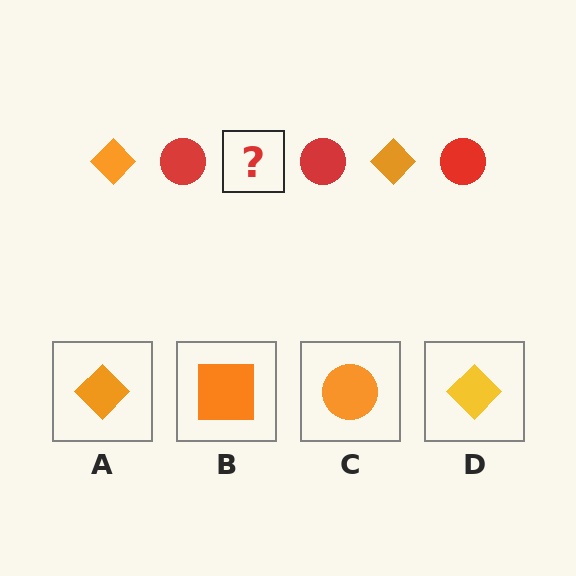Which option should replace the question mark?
Option A.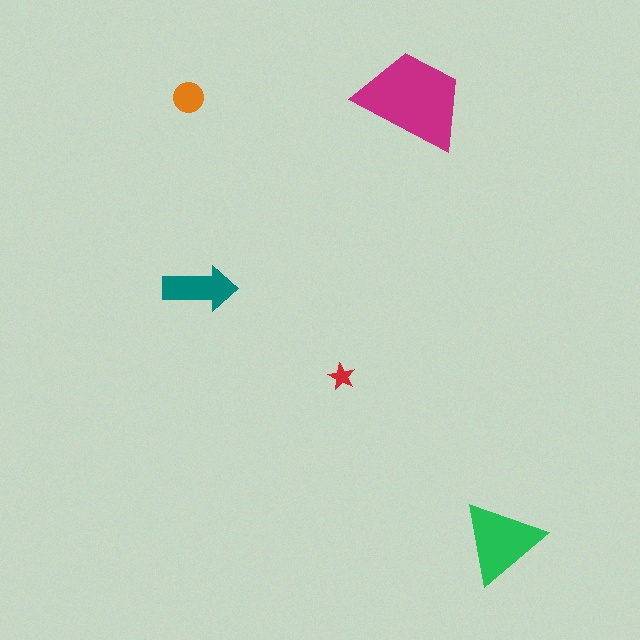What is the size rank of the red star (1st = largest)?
5th.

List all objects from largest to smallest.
The magenta trapezoid, the green triangle, the teal arrow, the orange circle, the red star.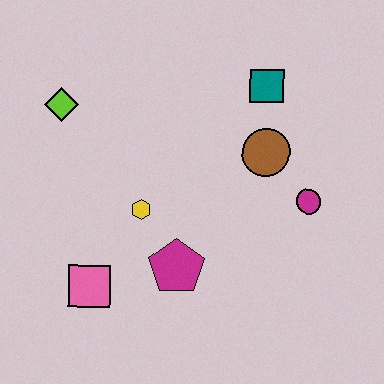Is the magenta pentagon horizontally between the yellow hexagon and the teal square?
Yes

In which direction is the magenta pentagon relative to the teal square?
The magenta pentagon is below the teal square.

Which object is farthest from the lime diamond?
The magenta circle is farthest from the lime diamond.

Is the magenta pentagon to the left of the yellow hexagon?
No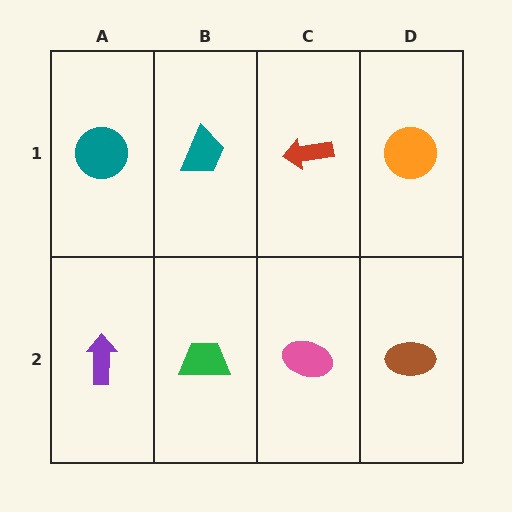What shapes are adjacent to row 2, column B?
A teal trapezoid (row 1, column B), a purple arrow (row 2, column A), a pink ellipse (row 2, column C).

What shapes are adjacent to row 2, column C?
A red arrow (row 1, column C), a green trapezoid (row 2, column B), a brown ellipse (row 2, column D).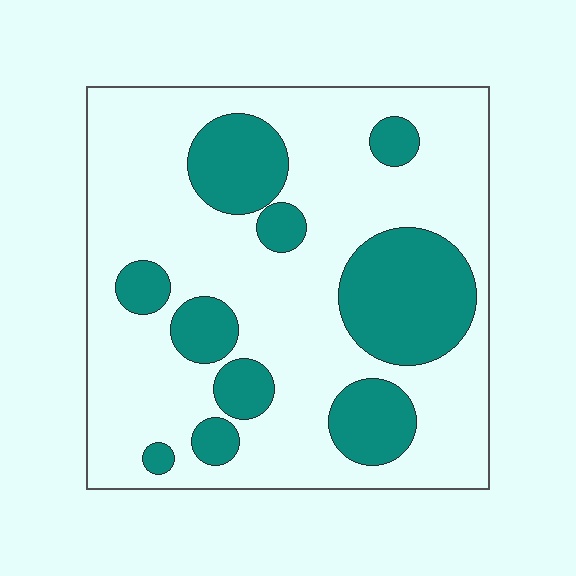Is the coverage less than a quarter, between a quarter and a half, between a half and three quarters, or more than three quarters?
Between a quarter and a half.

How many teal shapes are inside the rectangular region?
10.